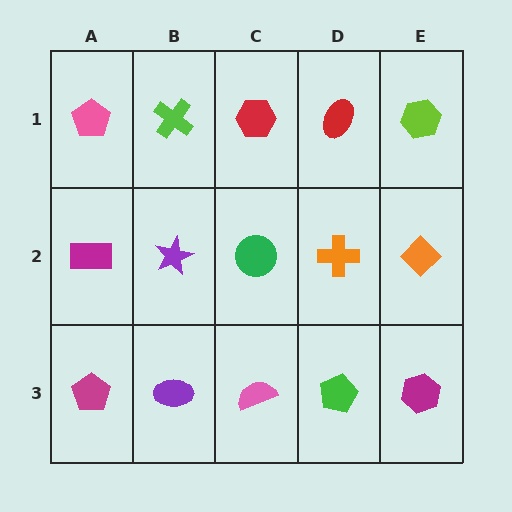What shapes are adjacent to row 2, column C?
A red hexagon (row 1, column C), a pink semicircle (row 3, column C), a purple star (row 2, column B), an orange cross (row 2, column D).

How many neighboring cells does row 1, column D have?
3.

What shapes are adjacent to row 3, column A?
A magenta rectangle (row 2, column A), a purple ellipse (row 3, column B).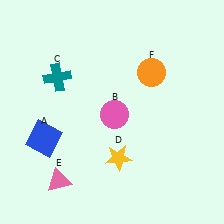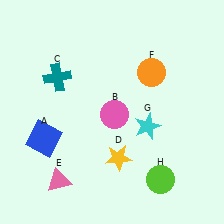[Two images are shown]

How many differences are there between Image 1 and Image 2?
There are 2 differences between the two images.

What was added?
A cyan star (G), a lime circle (H) were added in Image 2.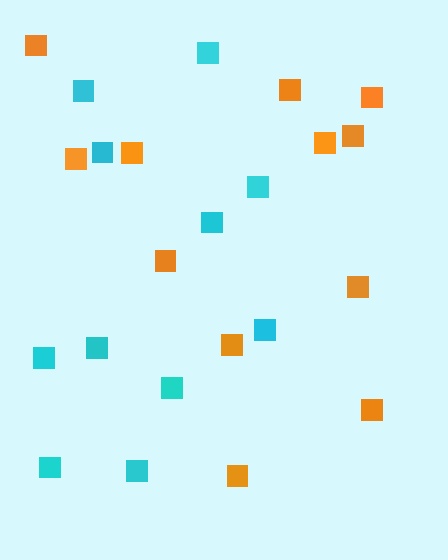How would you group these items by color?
There are 2 groups: one group of orange squares (12) and one group of cyan squares (11).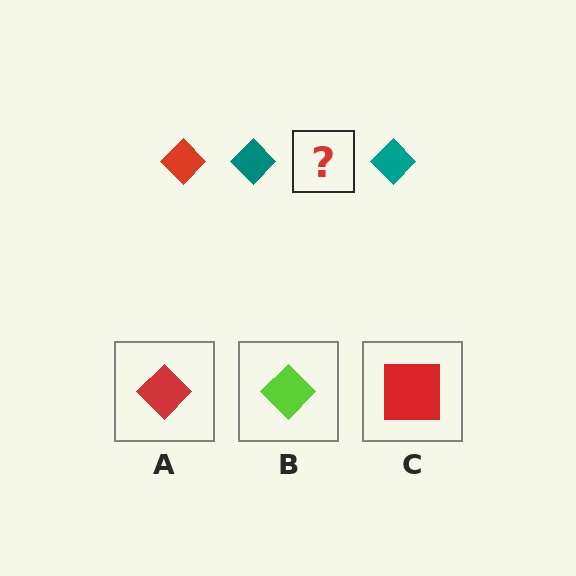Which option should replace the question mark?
Option A.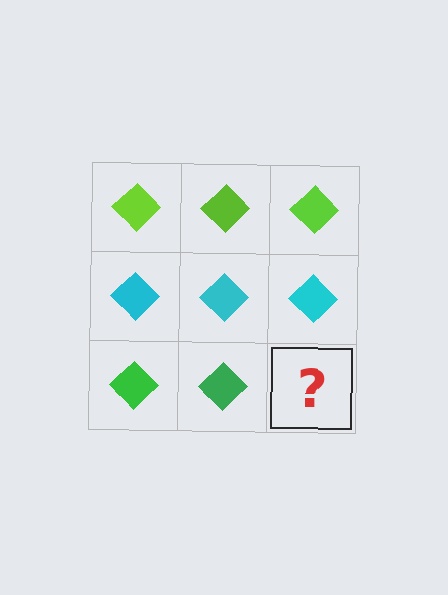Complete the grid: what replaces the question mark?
The question mark should be replaced with a green diamond.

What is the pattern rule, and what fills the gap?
The rule is that each row has a consistent color. The gap should be filled with a green diamond.